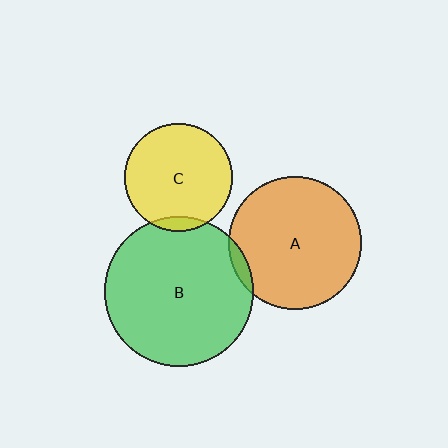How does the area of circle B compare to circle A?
Approximately 1.3 times.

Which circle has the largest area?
Circle B (green).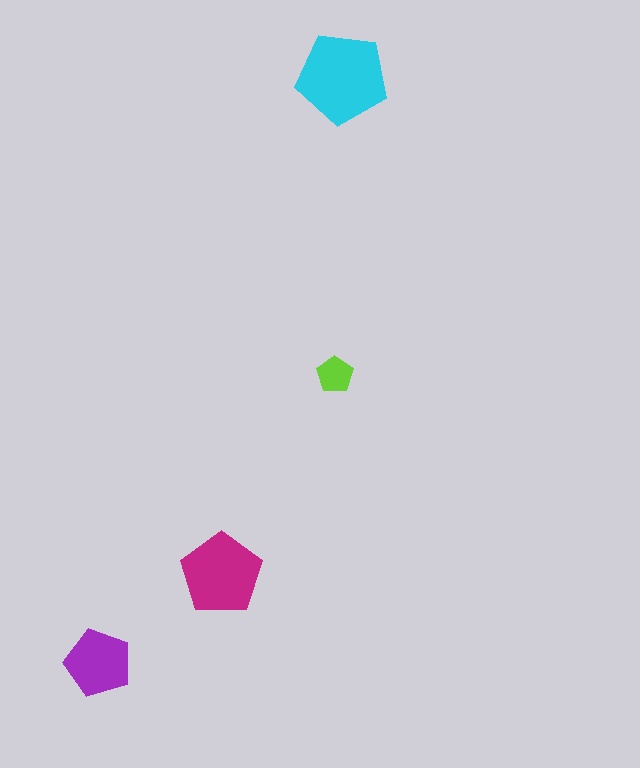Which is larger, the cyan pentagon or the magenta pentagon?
The cyan one.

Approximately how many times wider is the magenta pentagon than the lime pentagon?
About 2.5 times wider.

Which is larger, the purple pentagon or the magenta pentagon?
The magenta one.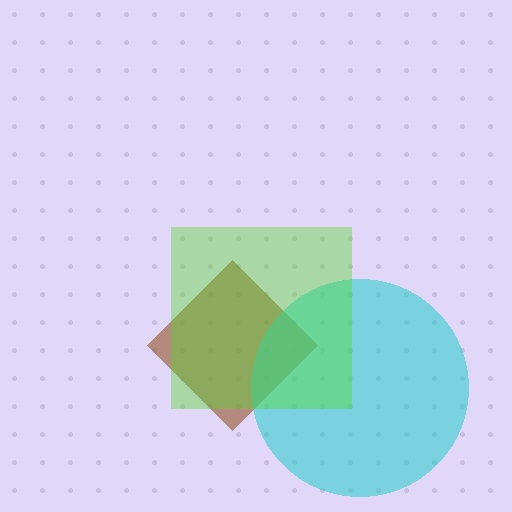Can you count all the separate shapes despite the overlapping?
Yes, there are 3 separate shapes.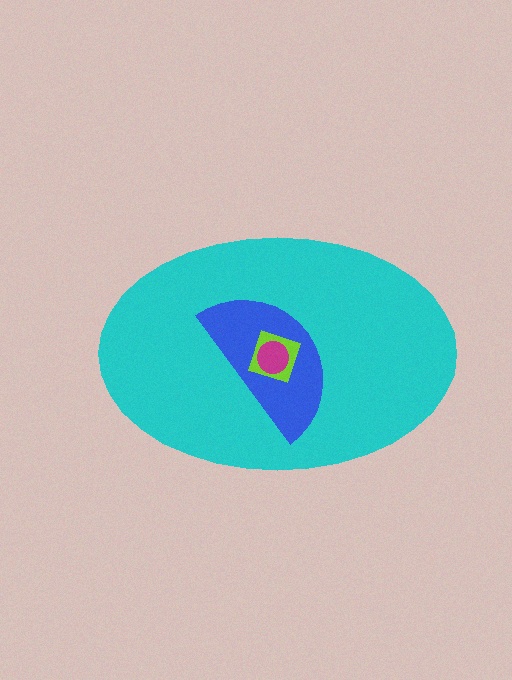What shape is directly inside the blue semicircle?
The lime diamond.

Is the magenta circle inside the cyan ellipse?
Yes.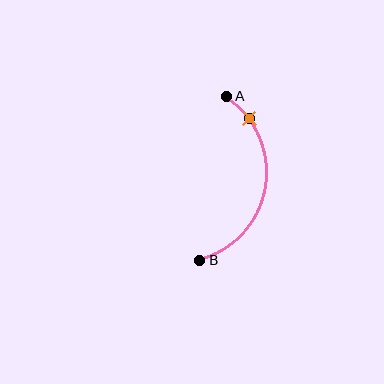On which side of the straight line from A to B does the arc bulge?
The arc bulges to the right of the straight line connecting A and B.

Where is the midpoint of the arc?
The arc midpoint is the point on the curve farthest from the straight line joining A and B. It sits to the right of that line.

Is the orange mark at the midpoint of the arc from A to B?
No. The orange mark lies on the arc but is closer to endpoint A. The arc midpoint would be at the point on the curve equidistant along the arc from both A and B.